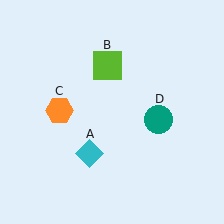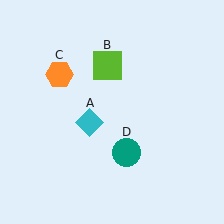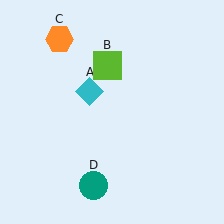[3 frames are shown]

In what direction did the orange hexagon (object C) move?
The orange hexagon (object C) moved up.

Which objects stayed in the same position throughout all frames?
Lime square (object B) remained stationary.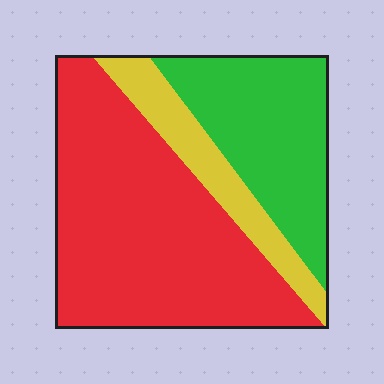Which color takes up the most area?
Red, at roughly 55%.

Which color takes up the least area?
Yellow, at roughly 15%.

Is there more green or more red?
Red.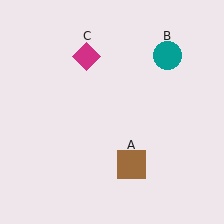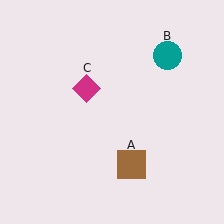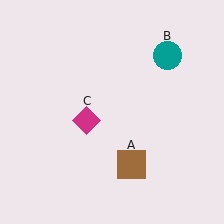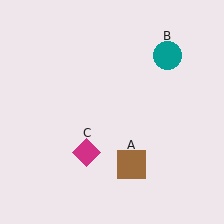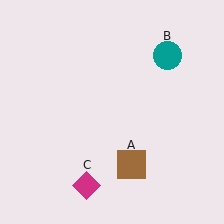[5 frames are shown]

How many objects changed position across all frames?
1 object changed position: magenta diamond (object C).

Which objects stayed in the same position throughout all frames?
Brown square (object A) and teal circle (object B) remained stationary.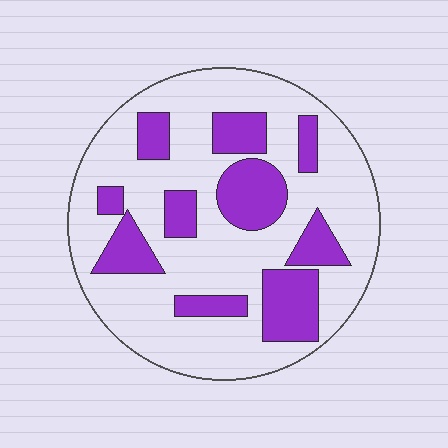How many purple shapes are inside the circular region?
10.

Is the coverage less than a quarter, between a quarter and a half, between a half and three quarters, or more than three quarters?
Between a quarter and a half.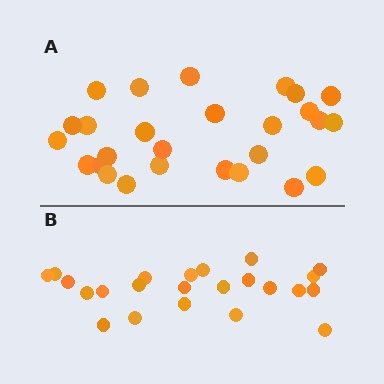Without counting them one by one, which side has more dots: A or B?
Region A (the top region) has more dots.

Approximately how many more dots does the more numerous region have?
Region A has about 4 more dots than region B.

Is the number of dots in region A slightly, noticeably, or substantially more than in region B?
Region A has only slightly more — the two regions are fairly close. The ratio is roughly 1.2 to 1.